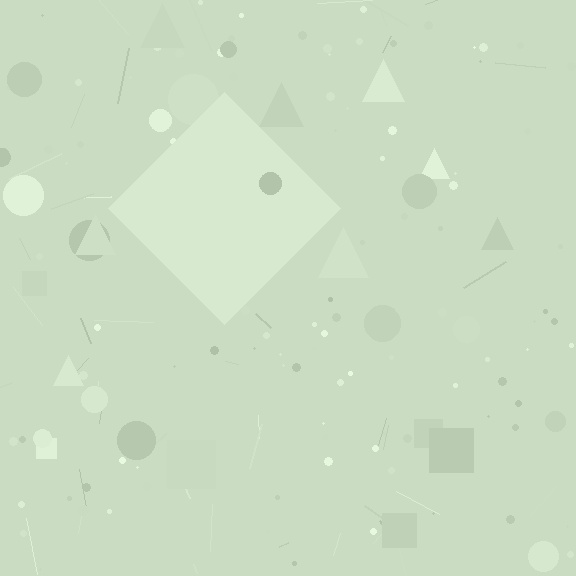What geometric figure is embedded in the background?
A diamond is embedded in the background.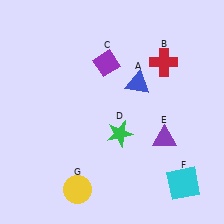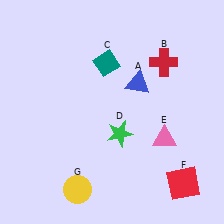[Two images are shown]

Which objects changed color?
C changed from purple to teal. E changed from purple to pink. F changed from cyan to red.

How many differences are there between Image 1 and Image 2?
There are 3 differences between the two images.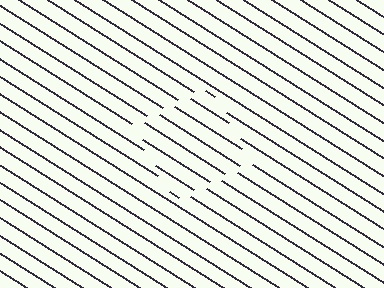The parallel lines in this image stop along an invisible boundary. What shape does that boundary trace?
An illusory square. The interior of the shape contains the same grating, shifted by half a period — the contour is defined by the phase discontinuity where line-ends from the inner and outer gratings abut.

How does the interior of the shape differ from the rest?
The interior of the shape contains the same grating, shifted by half a period — the contour is defined by the phase discontinuity where line-ends from the inner and outer gratings abut.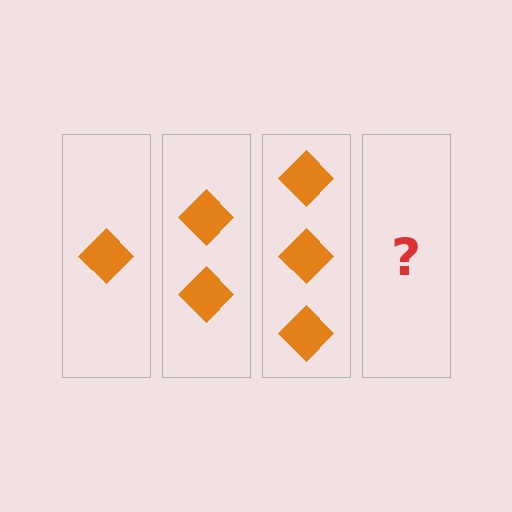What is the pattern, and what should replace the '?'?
The pattern is that each step adds one more diamond. The '?' should be 4 diamonds.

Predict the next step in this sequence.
The next step is 4 diamonds.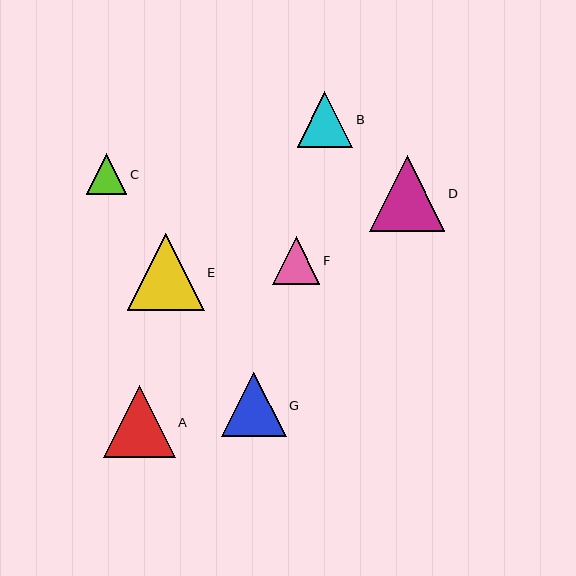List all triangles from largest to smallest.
From largest to smallest: E, D, A, G, B, F, C.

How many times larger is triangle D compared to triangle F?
Triangle D is approximately 1.6 times the size of triangle F.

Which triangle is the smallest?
Triangle C is the smallest with a size of approximately 41 pixels.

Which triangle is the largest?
Triangle E is the largest with a size of approximately 77 pixels.